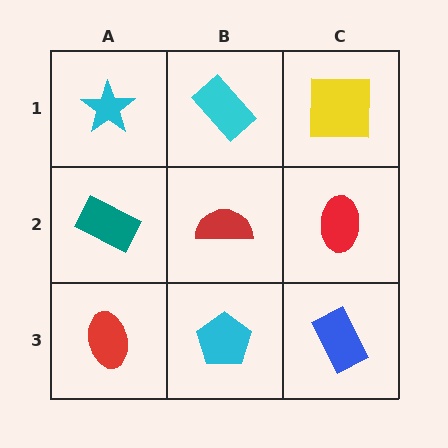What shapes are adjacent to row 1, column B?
A red semicircle (row 2, column B), a cyan star (row 1, column A), a yellow square (row 1, column C).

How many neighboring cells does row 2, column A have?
3.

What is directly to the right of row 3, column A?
A cyan pentagon.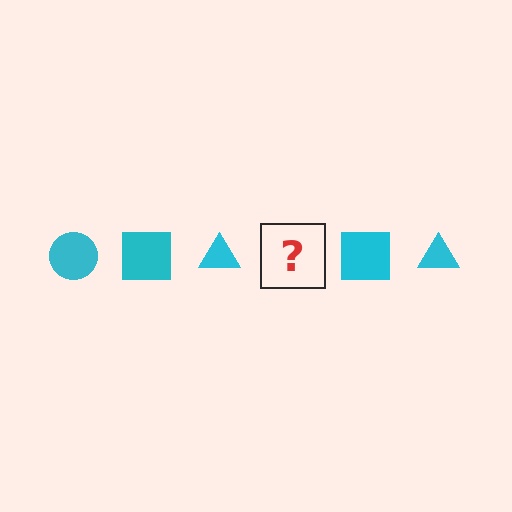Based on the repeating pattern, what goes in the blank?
The blank should be a cyan circle.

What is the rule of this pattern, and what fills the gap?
The rule is that the pattern cycles through circle, square, triangle shapes in cyan. The gap should be filled with a cyan circle.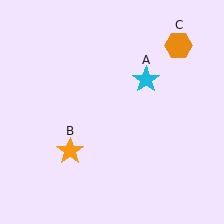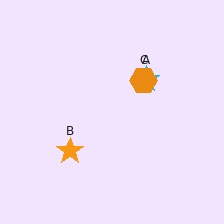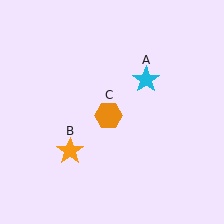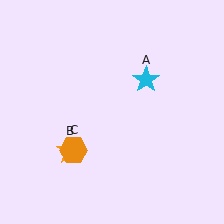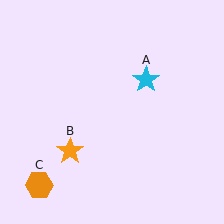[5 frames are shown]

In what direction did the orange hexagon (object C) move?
The orange hexagon (object C) moved down and to the left.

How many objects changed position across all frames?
1 object changed position: orange hexagon (object C).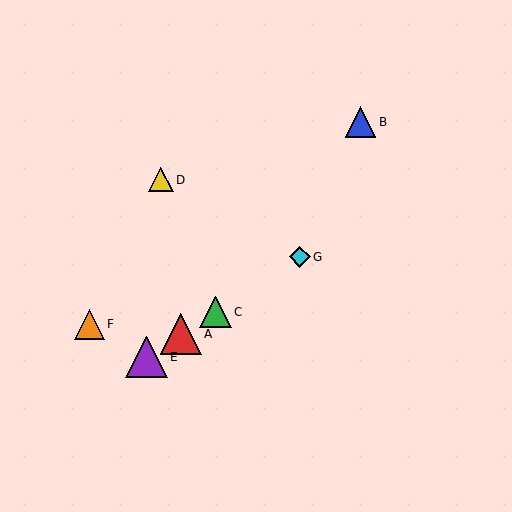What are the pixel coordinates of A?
Object A is at (181, 334).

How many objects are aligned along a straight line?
4 objects (A, C, E, G) are aligned along a straight line.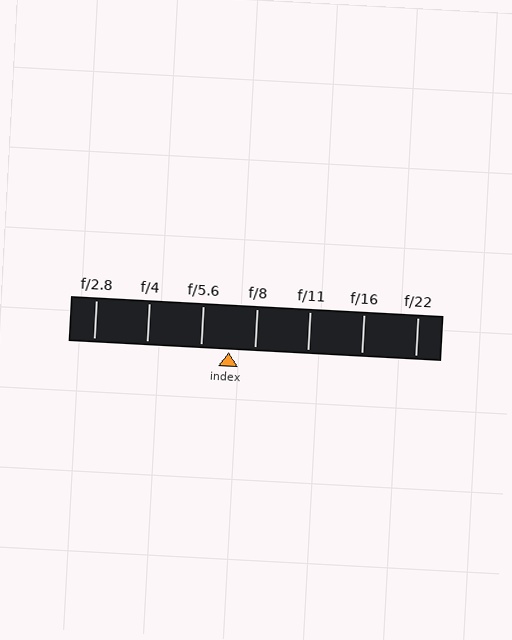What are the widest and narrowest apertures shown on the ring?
The widest aperture shown is f/2.8 and the narrowest is f/22.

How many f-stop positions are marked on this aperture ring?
There are 7 f-stop positions marked.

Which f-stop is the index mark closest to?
The index mark is closest to f/8.